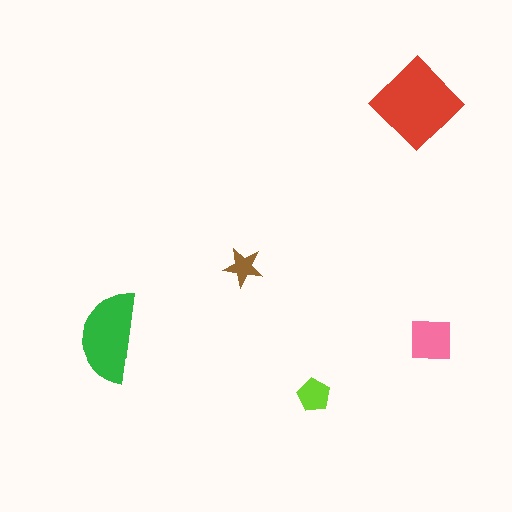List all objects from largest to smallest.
The red diamond, the green semicircle, the pink square, the lime pentagon, the brown star.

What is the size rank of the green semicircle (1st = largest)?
2nd.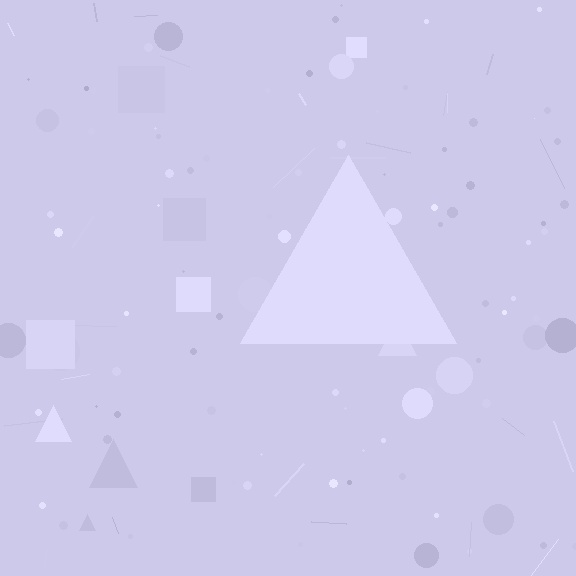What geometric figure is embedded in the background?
A triangle is embedded in the background.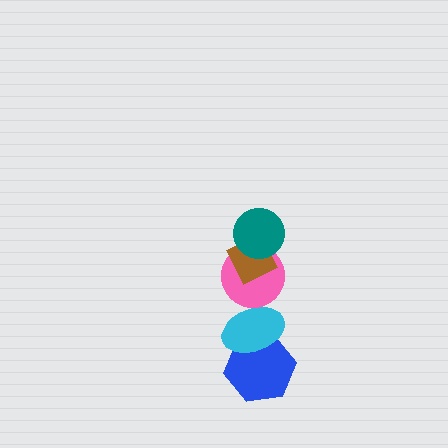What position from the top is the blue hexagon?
The blue hexagon is 5th from the top.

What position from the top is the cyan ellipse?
The cyan ellipse is 4th from the top.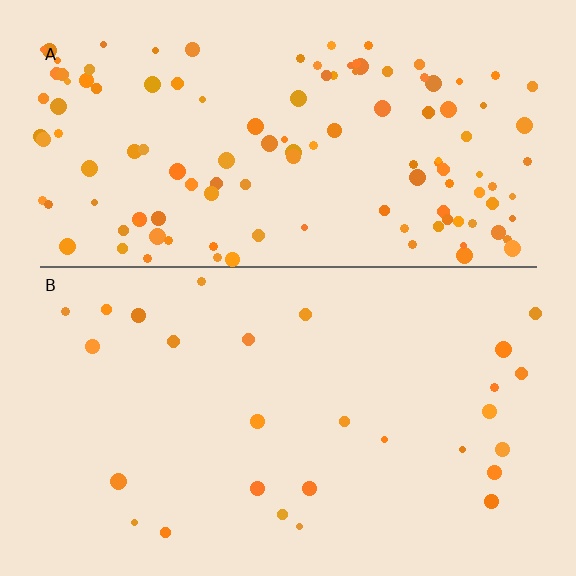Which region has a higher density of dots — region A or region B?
A (the top).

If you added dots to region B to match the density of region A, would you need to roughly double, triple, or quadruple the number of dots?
Approximately quadruple.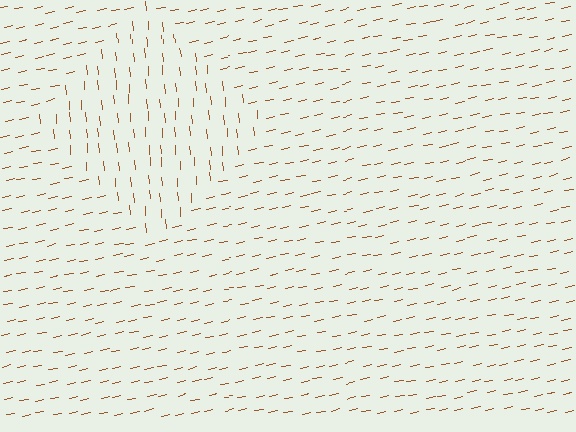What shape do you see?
I see a diamond.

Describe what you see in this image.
The image is filled with small brown line segments. A diamond region in the image has lines oriented differently from the surrounding lines, creating a visible texture boundary.